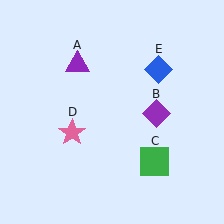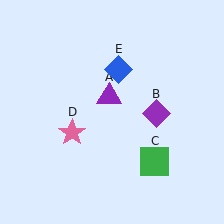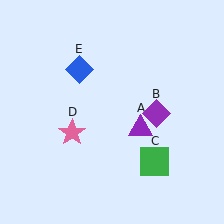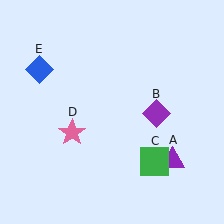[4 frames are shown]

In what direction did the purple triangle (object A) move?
The purple triangle (object A) moved down and to the right.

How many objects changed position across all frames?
2 objects changed position: purple triangle (object A), blue diamond (object E).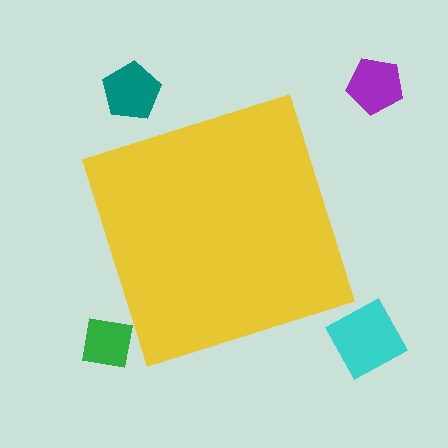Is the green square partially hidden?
No, the green square is fully visible.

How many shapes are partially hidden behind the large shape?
0 shapes are partially hidden.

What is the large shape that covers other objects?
A yellow square.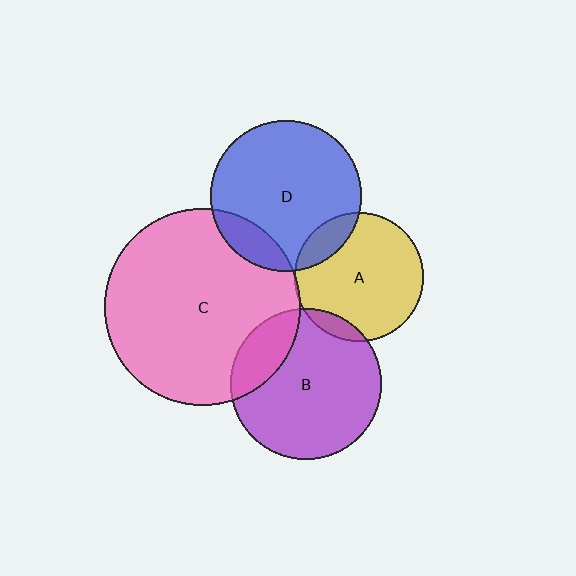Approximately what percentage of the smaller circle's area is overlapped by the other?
Approximately 20%.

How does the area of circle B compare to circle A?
Approximately 1.4 times.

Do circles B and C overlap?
Yes.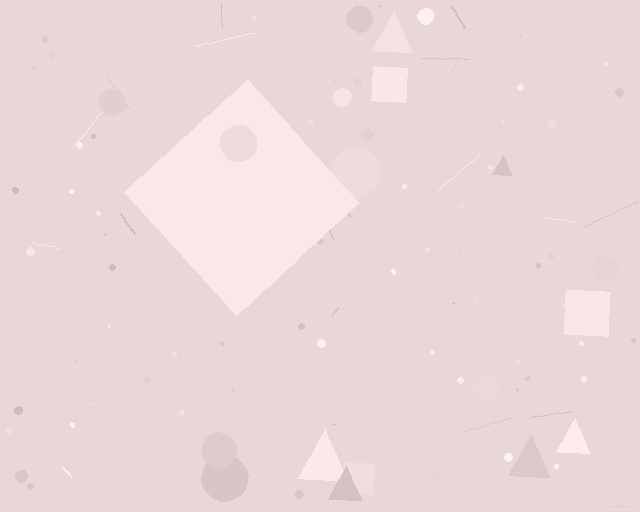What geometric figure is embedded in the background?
A diamond is embedded in the background.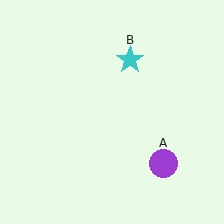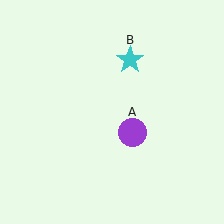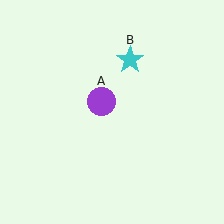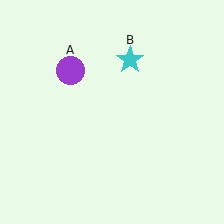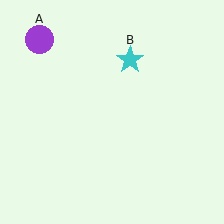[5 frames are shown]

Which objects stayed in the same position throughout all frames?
Cyan star (object B) remained stationary.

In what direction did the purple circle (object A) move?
The purple circle (object A) moved up and to the left.